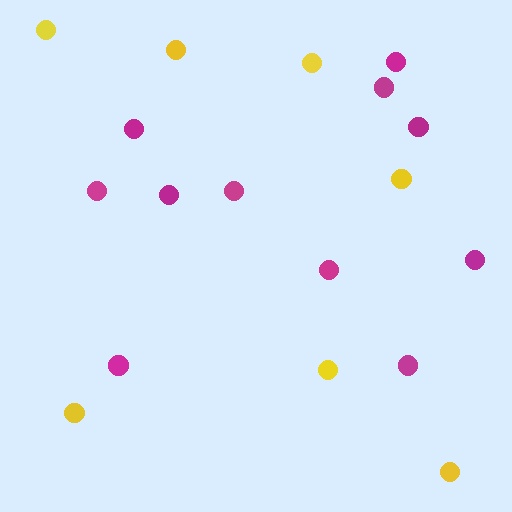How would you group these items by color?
There are 2 groups: one group of magenta circles (11) and one group of yellow circles (7).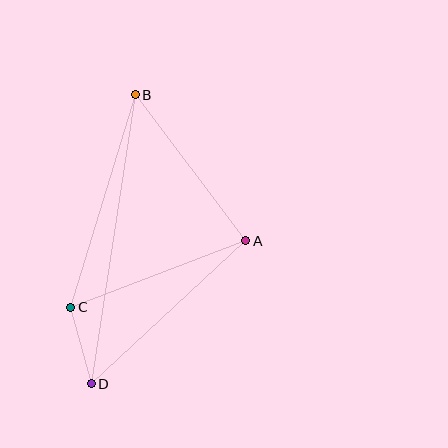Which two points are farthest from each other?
Points B and D are farthest from each other.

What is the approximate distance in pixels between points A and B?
The distance between A and B is approximately 183 pixels.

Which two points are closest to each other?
Points C and D are closest to each other.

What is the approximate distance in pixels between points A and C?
The distance between A and C is approximately 187 pixels.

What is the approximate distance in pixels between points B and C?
The distance between B and C is approximately 222 pixels.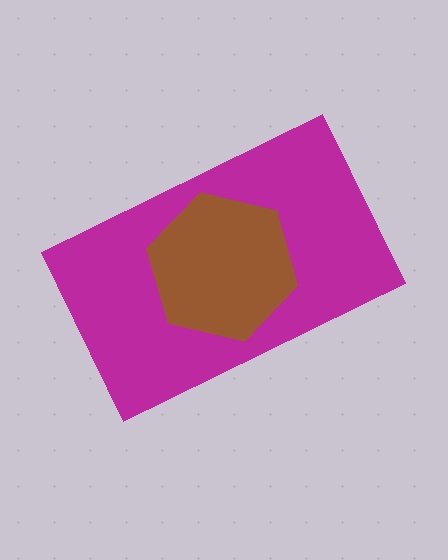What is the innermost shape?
The brown hexagon.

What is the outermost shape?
The magenta rectangle.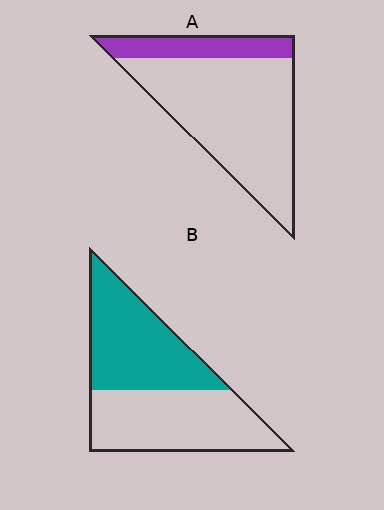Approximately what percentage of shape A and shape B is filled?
A is approximately 20% and B is approximately 50%.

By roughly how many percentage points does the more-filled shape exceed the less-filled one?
By roughly 30 percentage points (B over A).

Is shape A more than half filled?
No.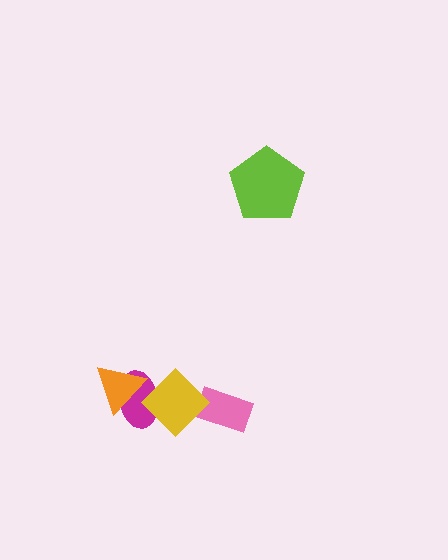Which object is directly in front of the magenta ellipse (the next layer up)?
The orange triangle is directly in front of the magenta ellipse.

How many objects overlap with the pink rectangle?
1 object overlaps with the pink rectangle.